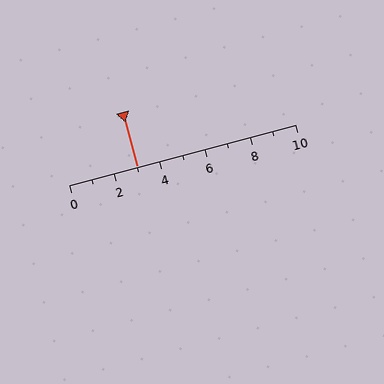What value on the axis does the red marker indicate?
The marker indicates approximately 3.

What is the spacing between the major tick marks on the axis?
The major ticks are spaced 2 apart.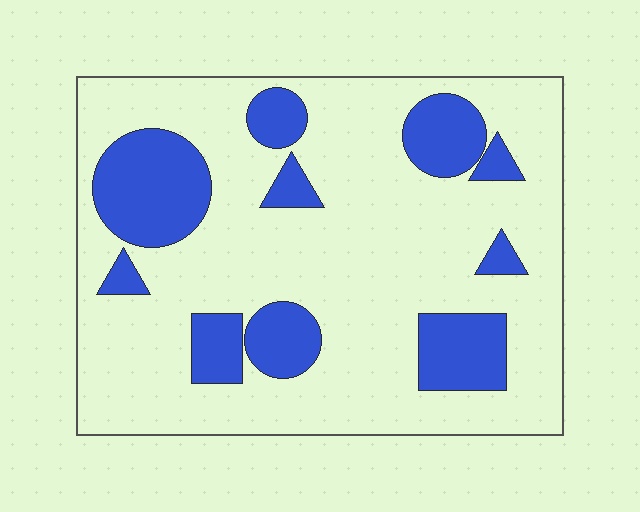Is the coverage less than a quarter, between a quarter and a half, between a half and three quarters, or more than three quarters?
Less than a quarter.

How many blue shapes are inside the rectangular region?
10.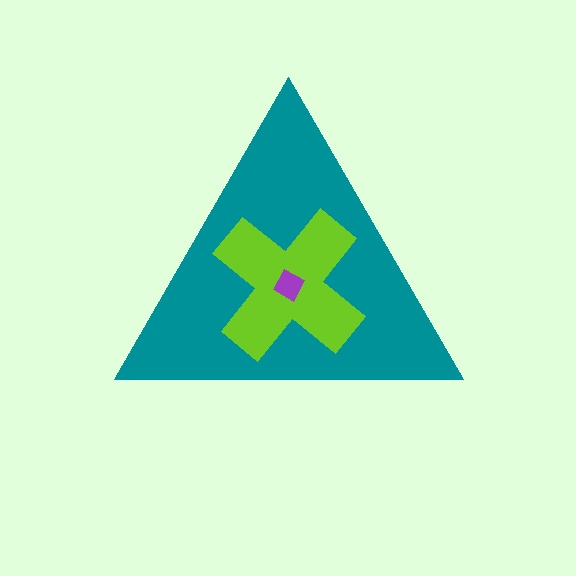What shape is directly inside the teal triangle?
The lime cross.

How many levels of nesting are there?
3.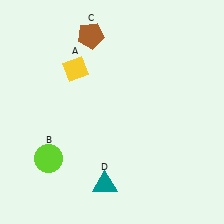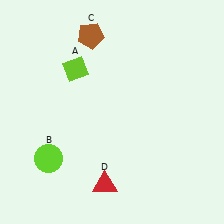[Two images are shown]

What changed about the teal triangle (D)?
In Image 1, D is teal. In Image 2, it changed to red.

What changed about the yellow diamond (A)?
In Image 1, A is yellow. In Image 2, it changed to lime.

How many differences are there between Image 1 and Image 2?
There are 2 differences between the two images.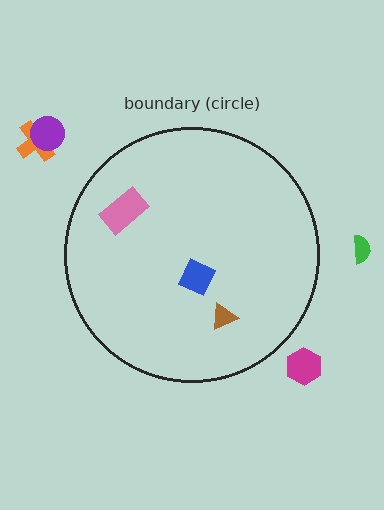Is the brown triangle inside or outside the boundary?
Inside.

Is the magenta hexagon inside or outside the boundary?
Outside.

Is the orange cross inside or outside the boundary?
Outside.